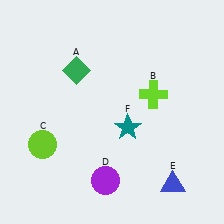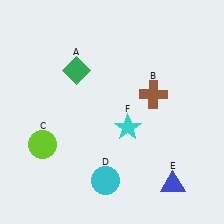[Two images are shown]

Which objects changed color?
B changed from lime to brown. D changed from purple to cyan. F changed from teal to cyan.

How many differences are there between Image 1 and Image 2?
There are 3 differences between the two images.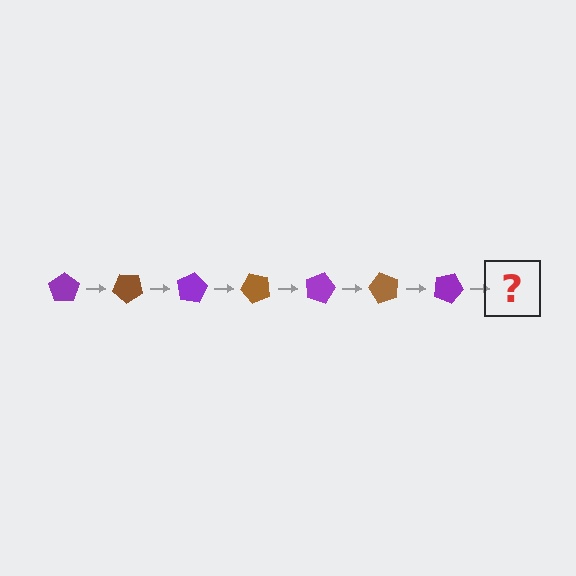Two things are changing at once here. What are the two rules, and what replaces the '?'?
The two rules are that it rotates 40 degrees each step and the color cycles through purple and brown. The '?' should be a brown pentagon, rotated 280 degrees from the start.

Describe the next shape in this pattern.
It should be a brown pentagon, rotated 280 degrees from the start.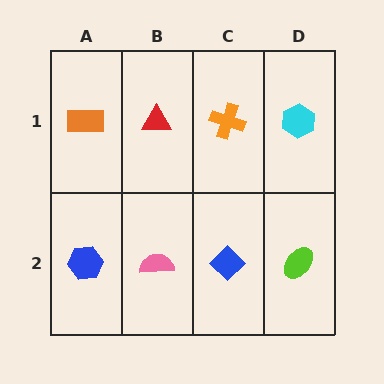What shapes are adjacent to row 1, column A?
A blue hexagon (row 2, column A), a red triangle (row 1, column B).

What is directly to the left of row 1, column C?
A red triangle.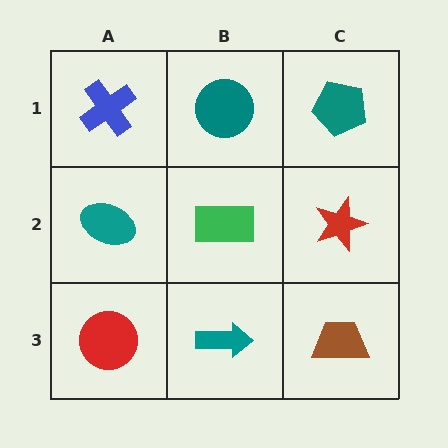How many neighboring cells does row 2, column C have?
3.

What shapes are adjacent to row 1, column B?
A green rectangle (row 2, column B), a blue cross (row 1, column A), a teal pentagon (row 1, column C).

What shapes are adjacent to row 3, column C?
A red star (row 2, column C), a teal arrow (row 3, column B).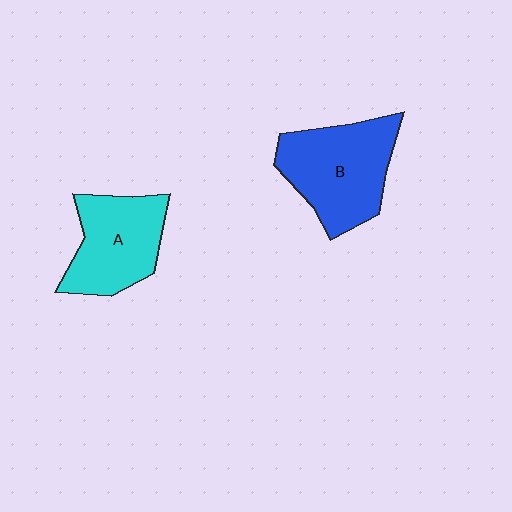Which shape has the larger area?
Shape B (blue).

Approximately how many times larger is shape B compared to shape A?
Approximately 1.2 times.